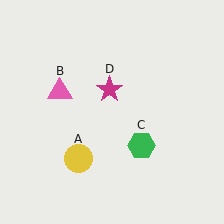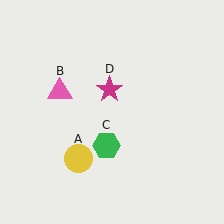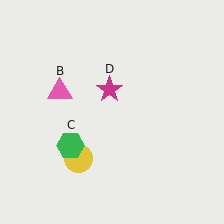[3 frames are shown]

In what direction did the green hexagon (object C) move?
The green hexagon (object C) moved left.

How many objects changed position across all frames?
1 object changed position: green hexagon (object C).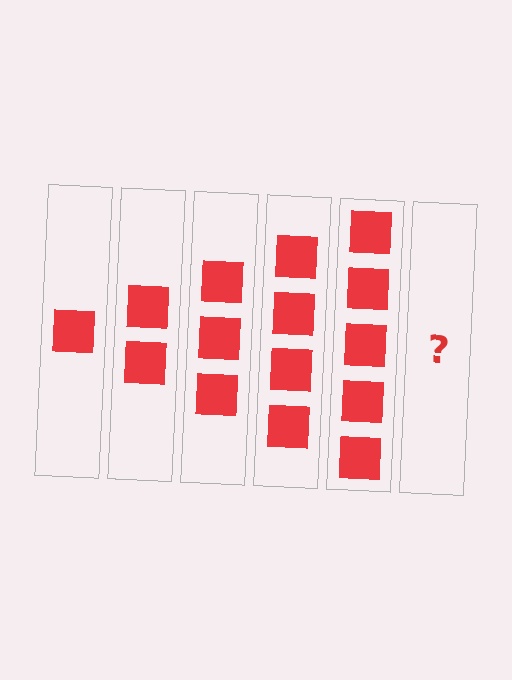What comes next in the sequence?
The next element should be 6 squares.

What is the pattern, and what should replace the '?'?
The pattern is that each step adds one more square. The '?' should be 6 squares.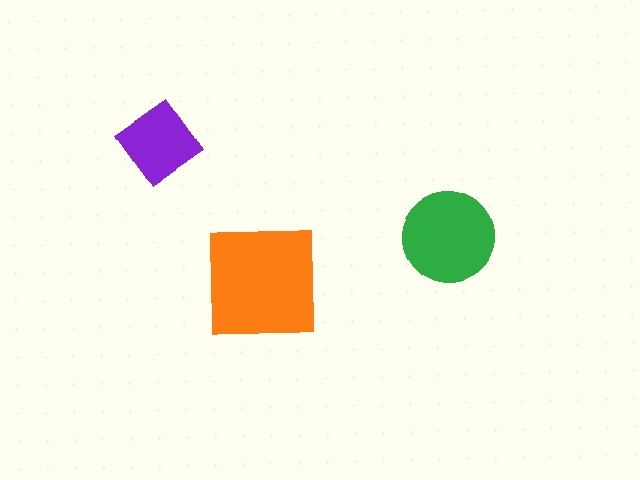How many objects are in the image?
There are 3 objects in the image.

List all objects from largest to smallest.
The orange square, the green circle, the purple diamond.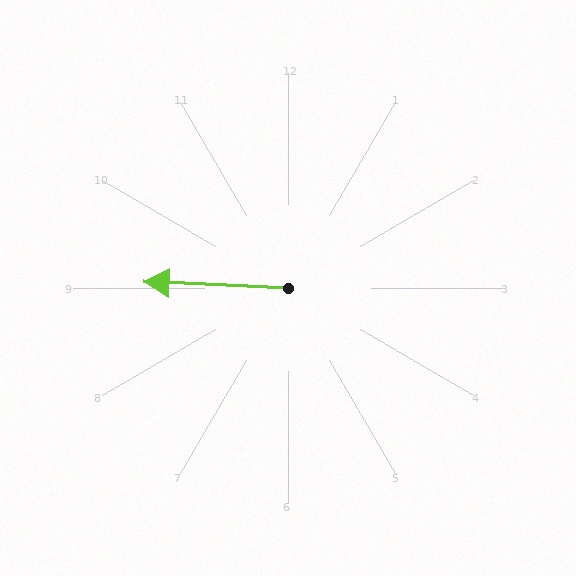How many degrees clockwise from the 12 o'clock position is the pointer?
Approximately 272 degrees.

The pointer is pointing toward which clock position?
Roughly 9 o'clock.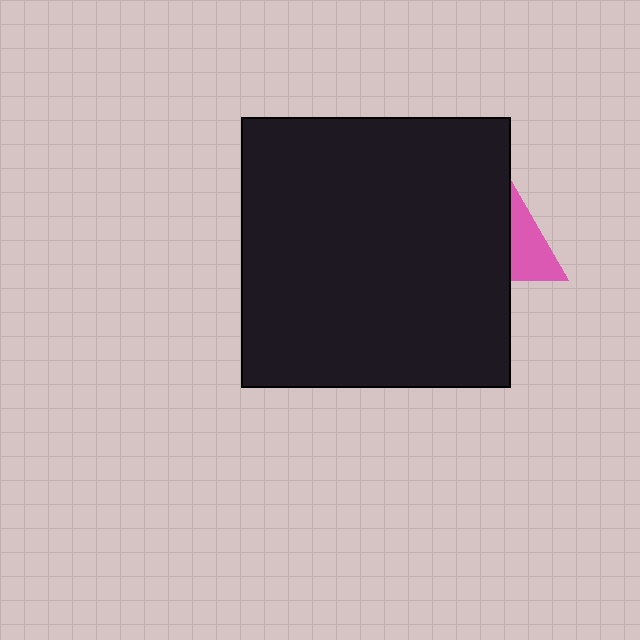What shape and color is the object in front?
The object in front is a black square.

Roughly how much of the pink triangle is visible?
A small part of it is visible (roughly 35%).